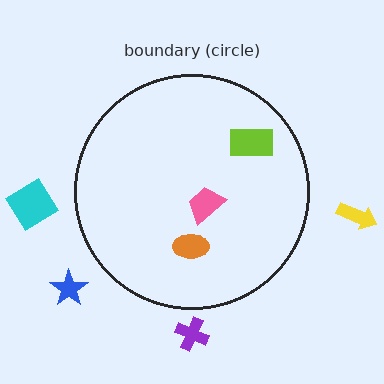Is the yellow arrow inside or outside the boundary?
Outside.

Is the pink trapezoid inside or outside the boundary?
Inside.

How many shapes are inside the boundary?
3 inside, 4 outside.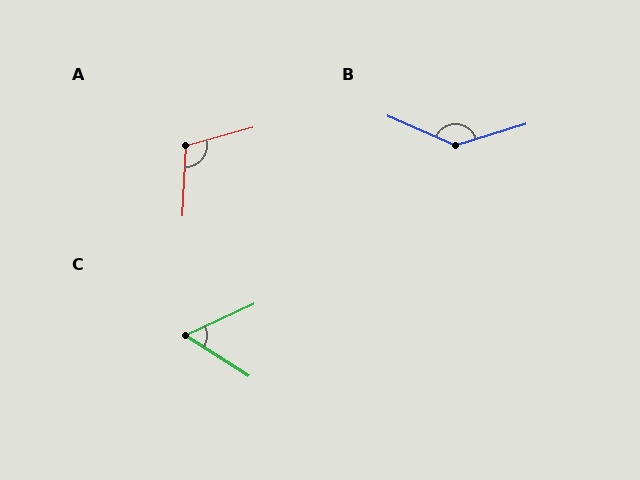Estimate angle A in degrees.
Approximately 108 degrees.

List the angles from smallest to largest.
C (57°), A (108°), B (139°).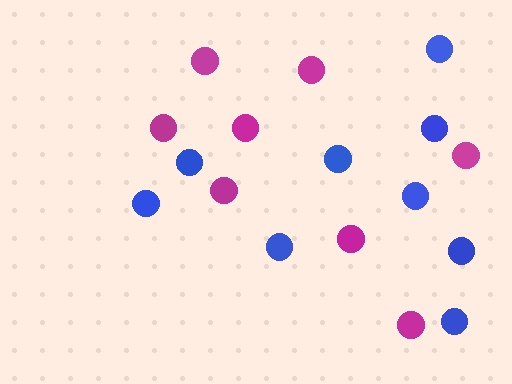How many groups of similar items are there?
There are 2 groups: one group of magenta circles (8) and one group of blue circles (9).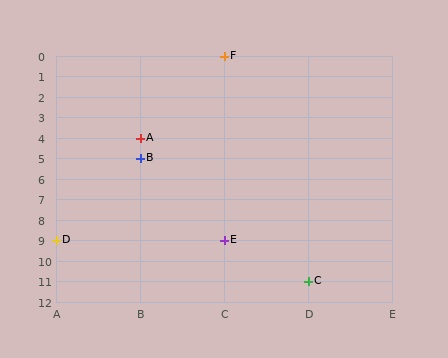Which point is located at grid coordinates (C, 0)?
Point F is at (C, 0).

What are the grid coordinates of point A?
Point A is at grid coordinates (B, 4).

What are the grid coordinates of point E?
Point E is at grid coordinates (C, 9).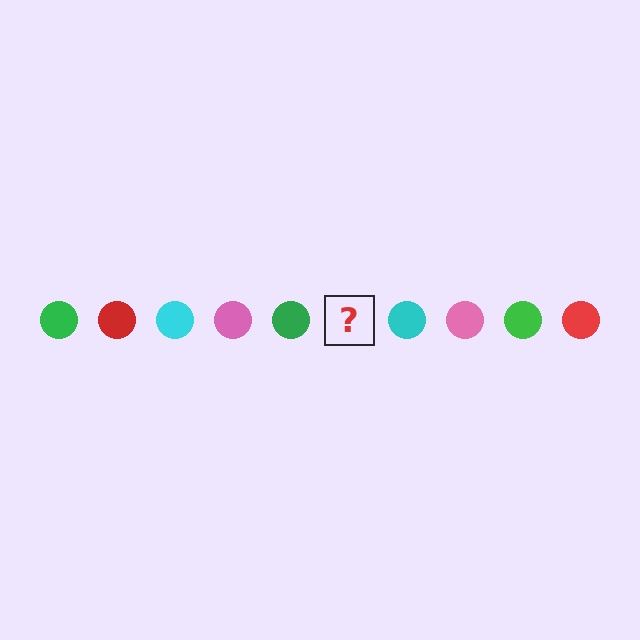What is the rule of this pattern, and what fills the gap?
The rule is that the pattern cycles through green, red, cyan, pink circles. The gap should be filled with a red circle.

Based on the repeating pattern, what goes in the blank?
The blank should be a red circle.